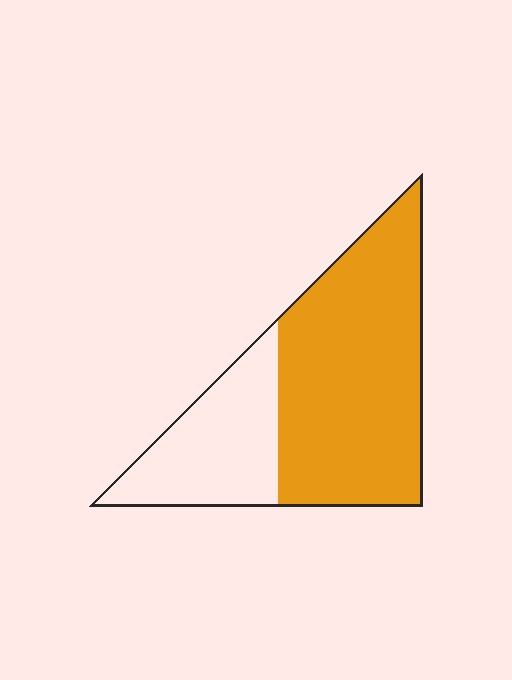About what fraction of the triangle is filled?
About two thirds (2/3).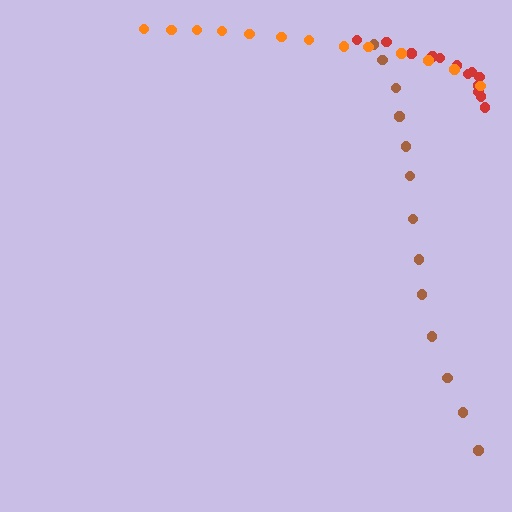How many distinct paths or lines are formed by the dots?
There are 3 distinct paths.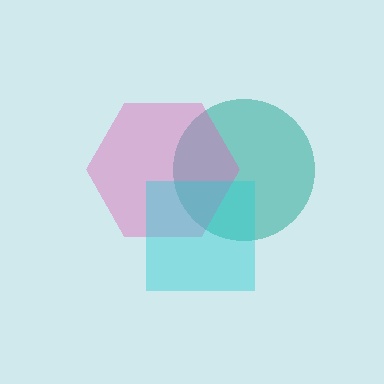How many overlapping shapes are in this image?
There are 3 overlapping shapes in the image.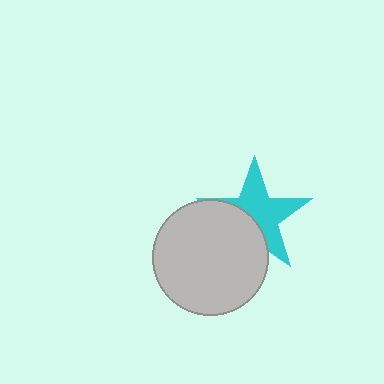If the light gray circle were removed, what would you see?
You would see the complete cyan star.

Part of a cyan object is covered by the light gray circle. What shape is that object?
It is a star.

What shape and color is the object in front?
The object in front is a light gray circle.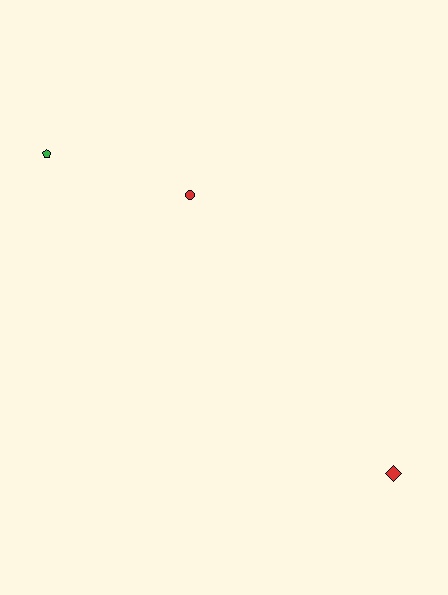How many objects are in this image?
There are 3 objects.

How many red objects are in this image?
There are 2 red objects.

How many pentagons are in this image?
There is 1 pentagon.